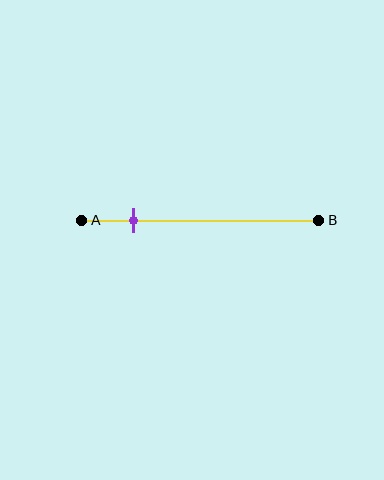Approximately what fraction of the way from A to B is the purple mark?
The purple mark is approximately 20% of the way from A to B.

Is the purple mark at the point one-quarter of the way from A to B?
No, the mark is at about 20% from A, not at the 25% one-quarter point.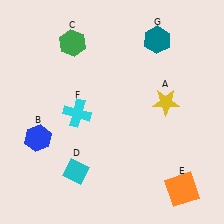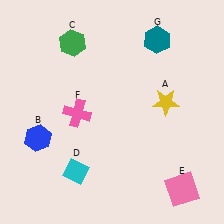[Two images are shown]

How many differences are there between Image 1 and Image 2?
There are 2 differences between the two images.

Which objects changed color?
E changed from orange to pink. F changed from cyan to pink.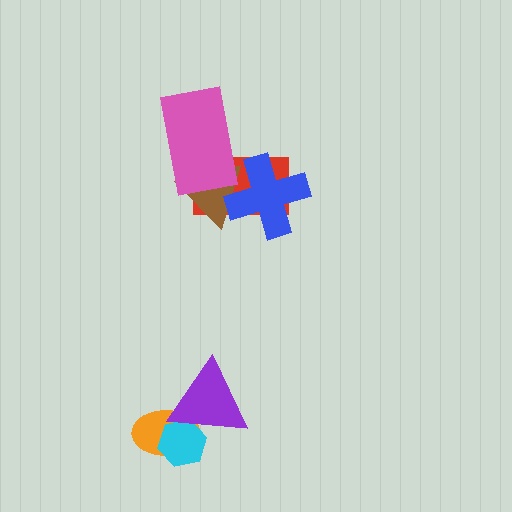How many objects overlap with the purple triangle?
2 objects overlap with the purple triangle.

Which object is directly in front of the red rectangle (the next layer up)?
The brown triangle is directly in front of the red rectangle.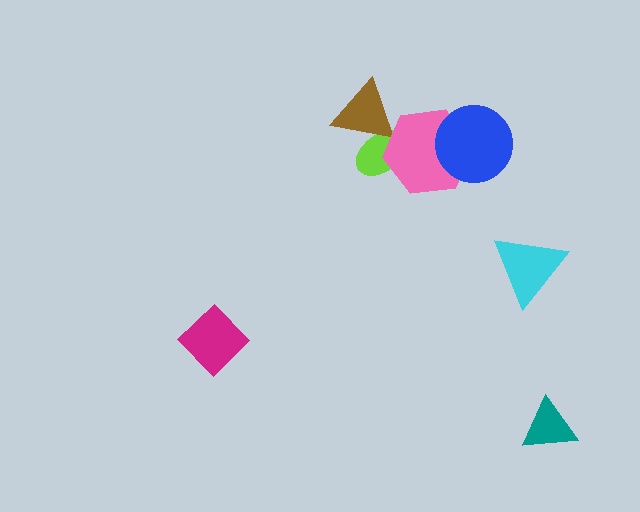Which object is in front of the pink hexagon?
The blue circle is in front of the pink hexagon.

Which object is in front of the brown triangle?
The pink hexagon is in front of the brown triangle.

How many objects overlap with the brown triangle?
2 objects overlap with the brown triangle.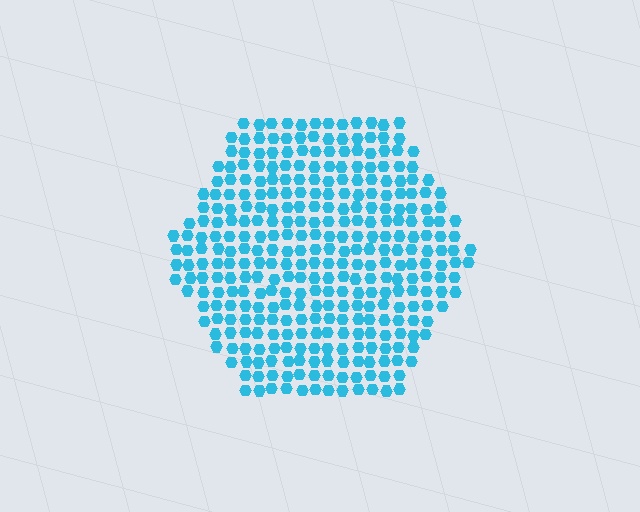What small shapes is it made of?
It is made of small hexagons.